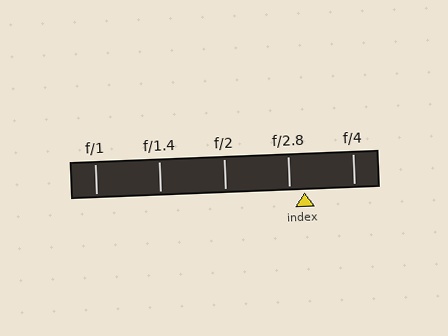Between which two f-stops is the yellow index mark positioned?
The index mark is between f/2.8 and f/4.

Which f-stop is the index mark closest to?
The index mark is closest to f/2.8.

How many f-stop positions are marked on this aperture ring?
There are 5 f-stop positions marked.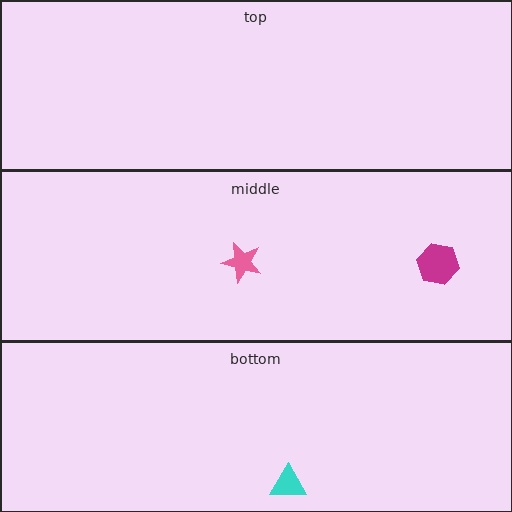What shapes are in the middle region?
The magenta hexagon, the pink star.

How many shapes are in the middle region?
2.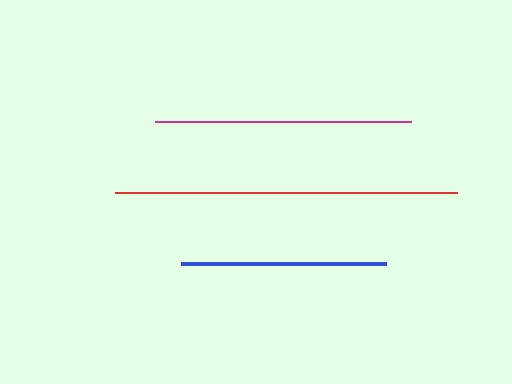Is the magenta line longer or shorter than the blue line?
The magenta line is longer than the blue line.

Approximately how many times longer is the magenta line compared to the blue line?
The magenta line is approximately 1.3 times the length of the blue line.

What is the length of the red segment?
The red segment is approximately 342 pixels long.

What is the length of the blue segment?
The blue segment is approximately 205 pixels long.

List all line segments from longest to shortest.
From longest to shortest: red, magenta, blue.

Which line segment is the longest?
The red line is the longest at approximately 342 pixels.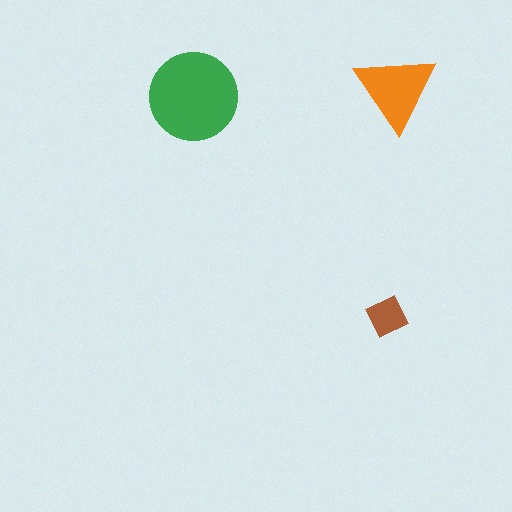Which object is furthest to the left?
The green circle is leftmost.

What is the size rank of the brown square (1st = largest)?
3rd.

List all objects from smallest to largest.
The brown square, the orange triangle, the green circle.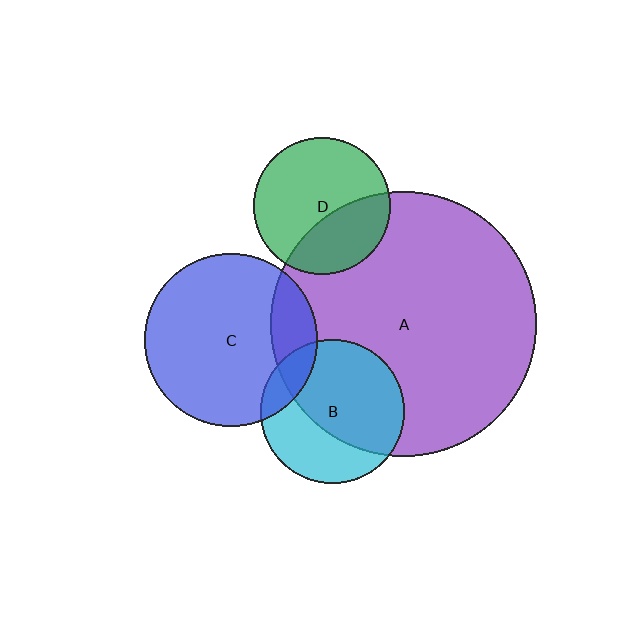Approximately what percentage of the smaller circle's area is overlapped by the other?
Approximately 15%.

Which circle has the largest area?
Circle A (purple).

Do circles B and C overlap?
Yes.